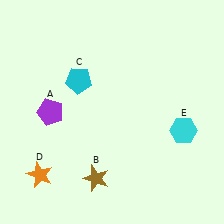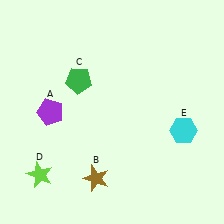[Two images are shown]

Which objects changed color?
C changed from cyan to green. D changed from orange to lime.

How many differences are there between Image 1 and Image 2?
There are 2 differences between the two images.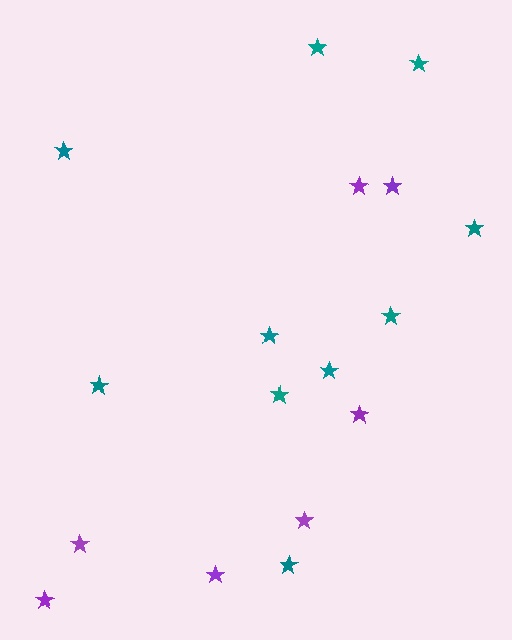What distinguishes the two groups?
There are 2 groups: one group of purple stars (7) and one group of teal stars (10).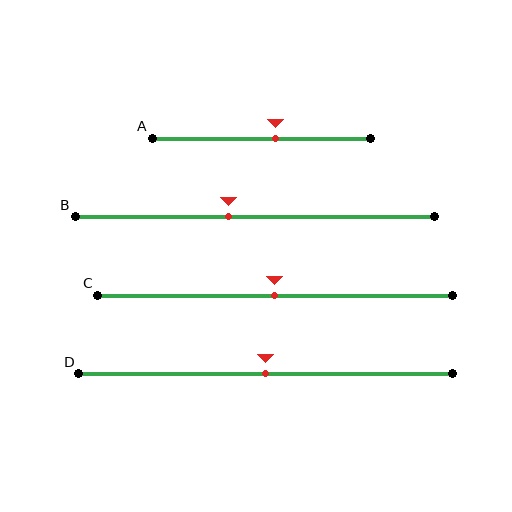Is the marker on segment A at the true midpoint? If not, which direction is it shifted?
No, the marker on segment A is shifted to the right by about 6% of the segment length.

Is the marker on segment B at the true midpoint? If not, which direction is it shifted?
No, the marker on segment B is shifted to the left by about 7% of the segment length.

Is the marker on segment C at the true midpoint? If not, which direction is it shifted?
Yes, the marker on segment C is at the true midpoint.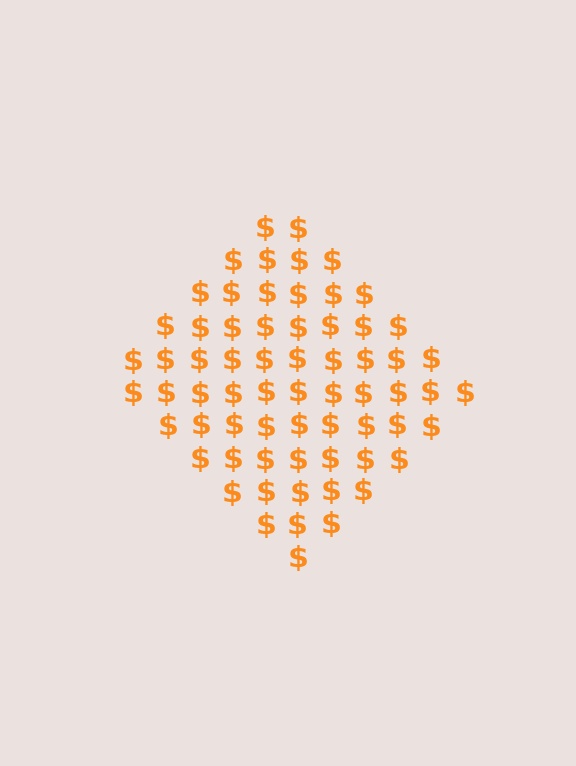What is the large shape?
The large shape is a diamond.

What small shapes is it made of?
It is made of small dollar signs.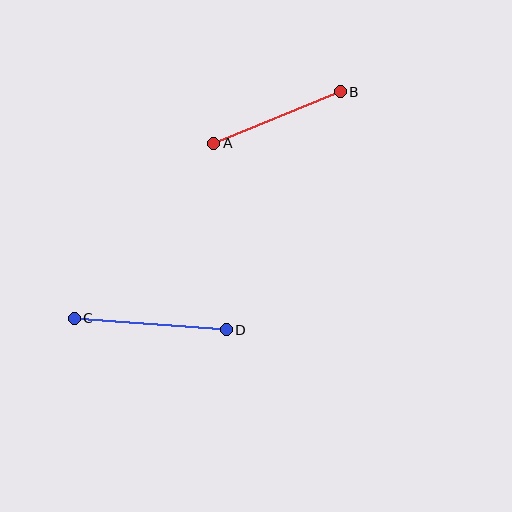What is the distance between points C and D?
The distance is approximately 152 pixels.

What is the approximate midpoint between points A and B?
The midpoint is at approximately (277, 118) pixels.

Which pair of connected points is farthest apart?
Points C and D are farthest apart.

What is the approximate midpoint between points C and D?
The midpoint is at approximately (150, 324) pixels.